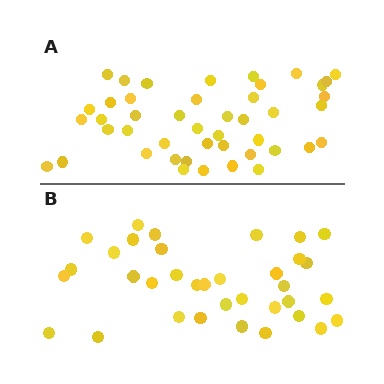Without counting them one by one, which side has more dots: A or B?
Region A (the top region) has more dots.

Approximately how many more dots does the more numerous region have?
Region A has roughly 10 or so more dots than region B.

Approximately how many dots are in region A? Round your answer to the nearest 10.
About 40 dots. (The exact count is 45, which rounds to 40.)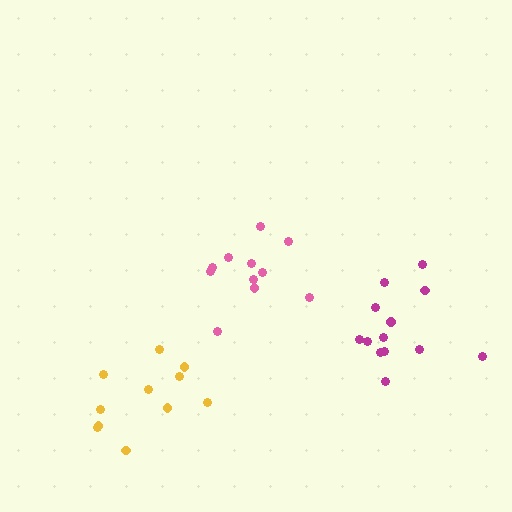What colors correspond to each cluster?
The clusters are colored: pink, magenta, yellow.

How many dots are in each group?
Group 1: 11 dots, Group 2: 13 dots, Group 3: 11 dots (35 total).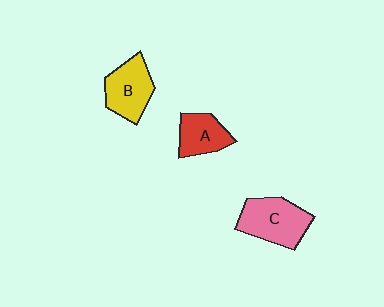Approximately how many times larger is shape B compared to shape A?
Approximately 1.3 times.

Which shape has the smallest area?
Shape A (red).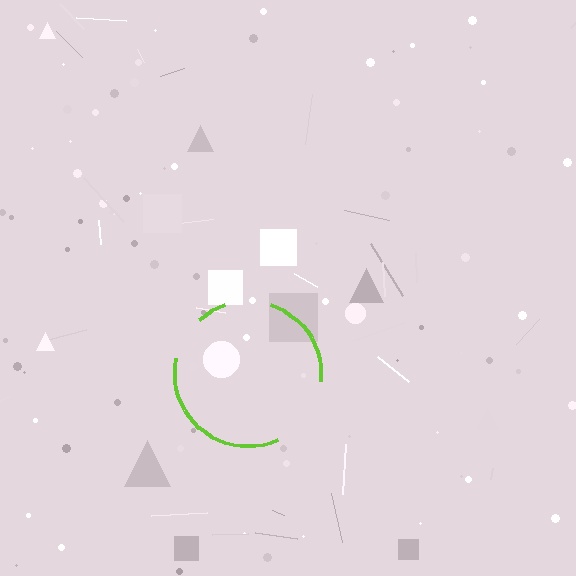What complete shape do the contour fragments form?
The contour fragments form a circle.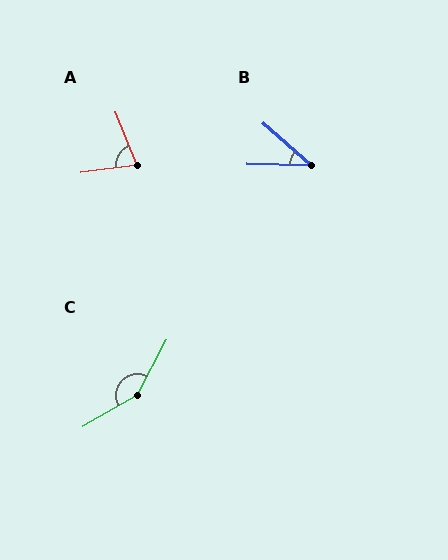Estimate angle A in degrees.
Approximately 75 degrees.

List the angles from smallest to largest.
B (40°), A (75°), C (148°).